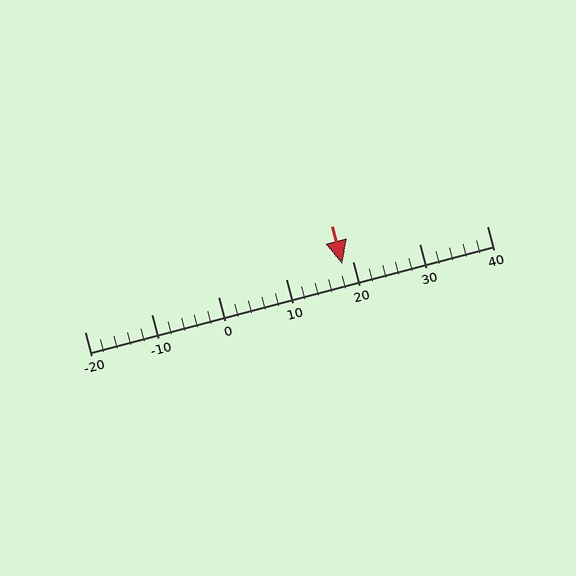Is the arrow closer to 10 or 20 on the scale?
The arrow is closer to 20.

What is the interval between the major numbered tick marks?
The major tick marks are spaced 10 units apart.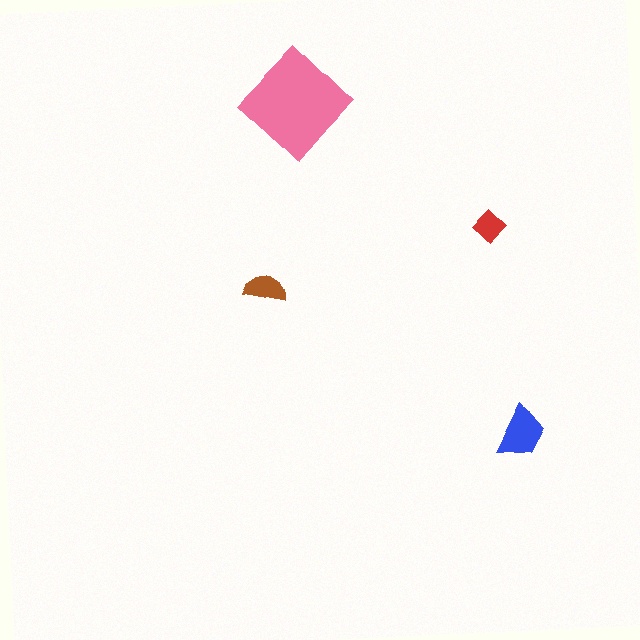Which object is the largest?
The pink diamond.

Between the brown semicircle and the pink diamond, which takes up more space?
The pink diamond.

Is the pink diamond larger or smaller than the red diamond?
Larger.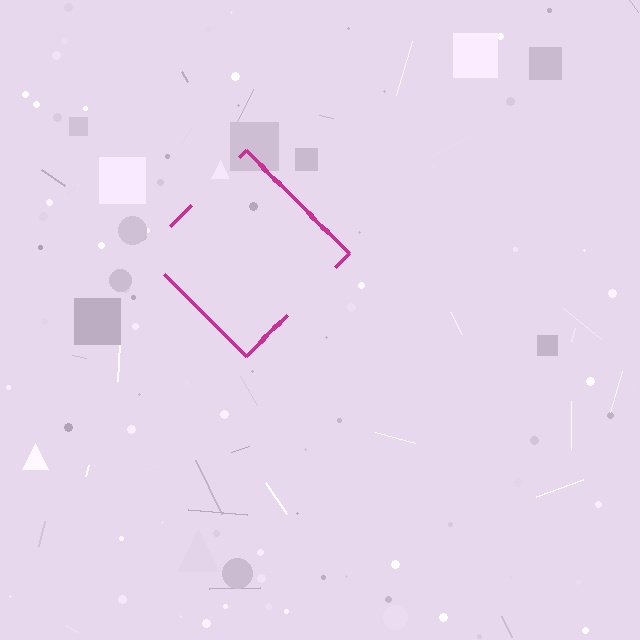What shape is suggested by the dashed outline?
The dashed outline suggests a diamond.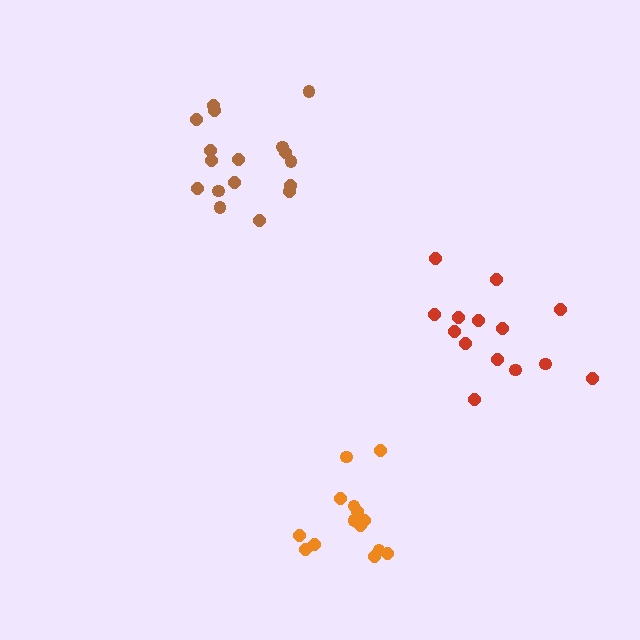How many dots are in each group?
Group 1: 17 dots, Group 2: 14 dots, Group 3: 14 dots (45 total).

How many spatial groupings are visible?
There are 3 spatial groupings.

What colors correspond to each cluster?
The clusters are colored: brown, red, orange.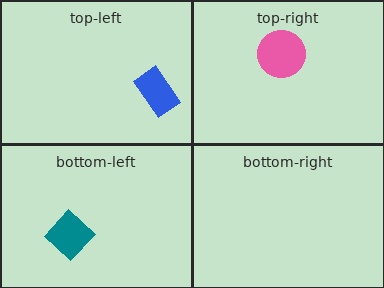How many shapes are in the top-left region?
1.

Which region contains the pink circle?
The top-right region.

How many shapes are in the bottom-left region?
1.